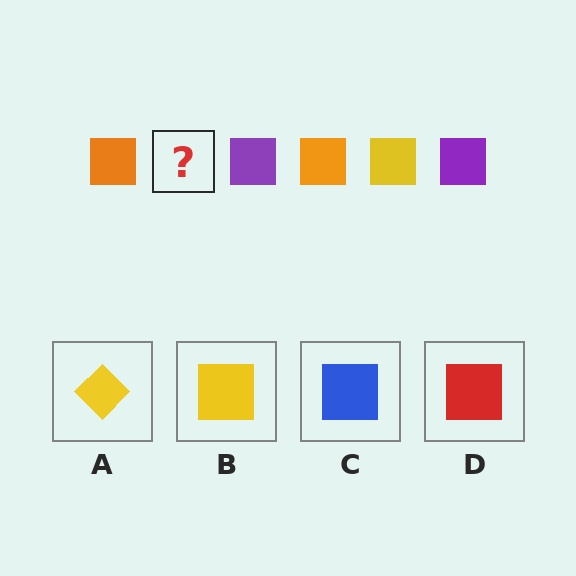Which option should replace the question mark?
Option B.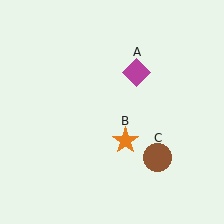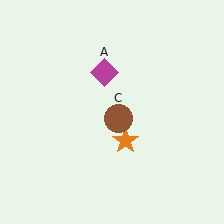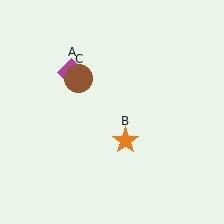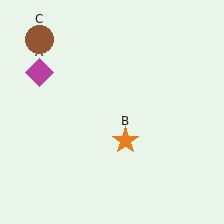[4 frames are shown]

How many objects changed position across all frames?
2 objects changed position: magenta diamond (object A), brown circle (object C).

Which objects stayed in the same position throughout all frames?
Orange star (object B) remained stationary.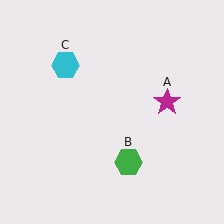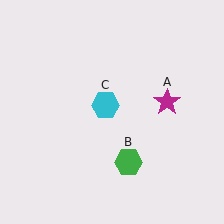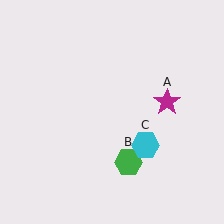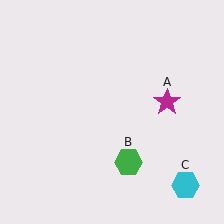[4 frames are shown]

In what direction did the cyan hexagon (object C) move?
The cyan hexagon (object C) moved down and to the right.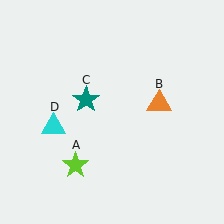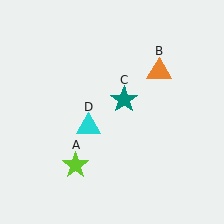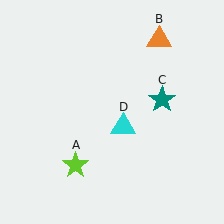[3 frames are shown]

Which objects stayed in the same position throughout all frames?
Lime star (object A) remained stationary.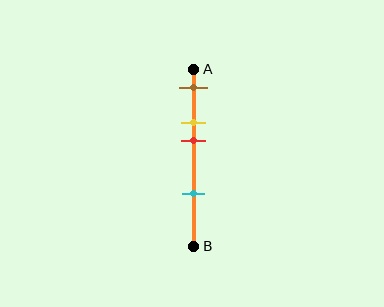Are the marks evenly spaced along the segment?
No, the marks are not evenly spaced.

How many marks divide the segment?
There are 4 marks dividing the segment.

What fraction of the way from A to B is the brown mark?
The brown mark is approximately 10% (0.1) of the way from A to B.